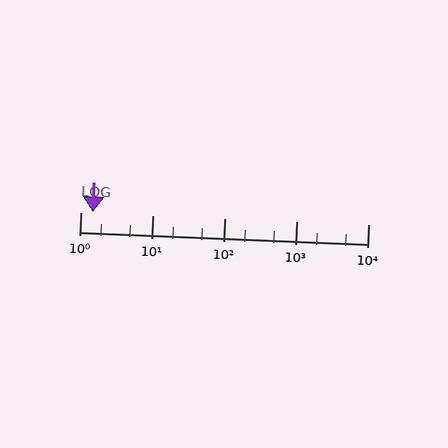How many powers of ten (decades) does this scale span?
The scale spans 4 decades, from 1 to 10000.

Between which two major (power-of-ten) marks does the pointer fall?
The pointer is between 1 and 10.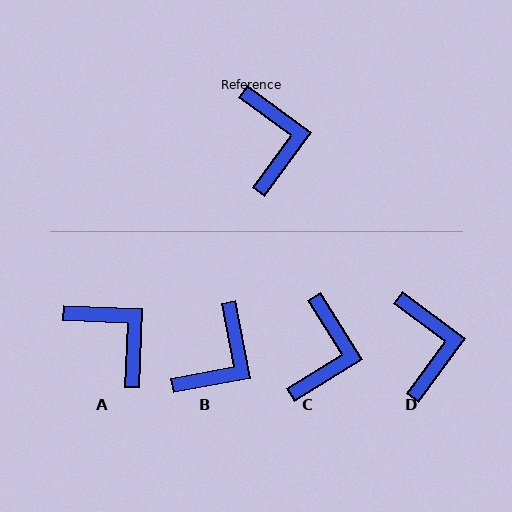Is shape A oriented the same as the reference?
No, it is off by about 34 degrees.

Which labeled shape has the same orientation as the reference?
D.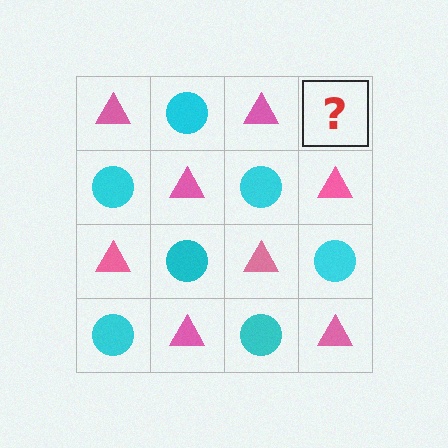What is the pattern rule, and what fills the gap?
The rule is that it alternates pink triangle and cyan circle in a checkerboard pattern. The gap should be filled with a cyan circle.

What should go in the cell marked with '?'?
The missing cell should contain a cyan circle.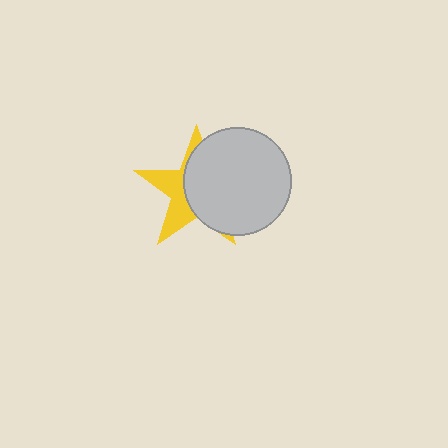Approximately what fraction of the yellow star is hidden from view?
Roughly 60% of the yellow star is hidden behind the light gray circle.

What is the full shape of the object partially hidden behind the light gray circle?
The partially hidden object is a yellow star.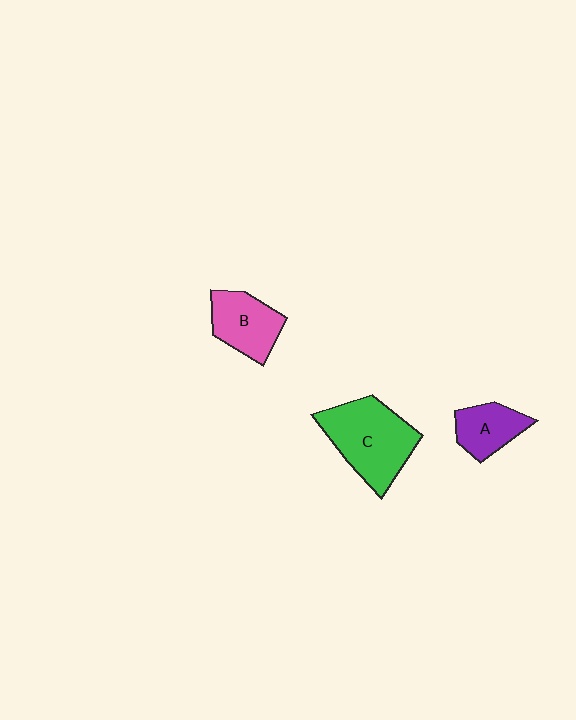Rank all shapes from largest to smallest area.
From largest to smallest: C (green), B (pink), A (purple).